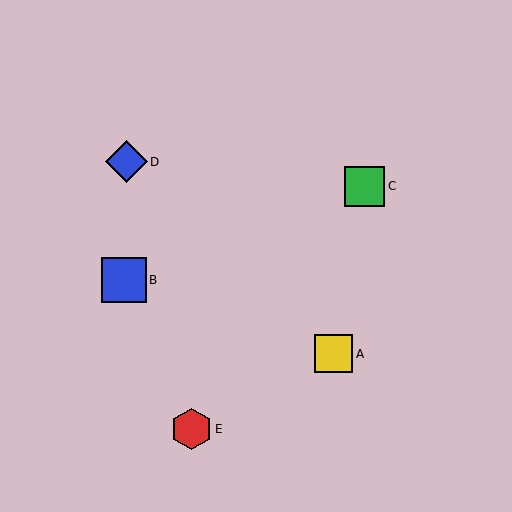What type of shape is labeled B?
Shape B is a blue square.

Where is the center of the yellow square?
The center of the yellow square is at (334, 354).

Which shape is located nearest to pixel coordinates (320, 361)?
The yellow square (labeled A) at (334, 354) is nearest to that location.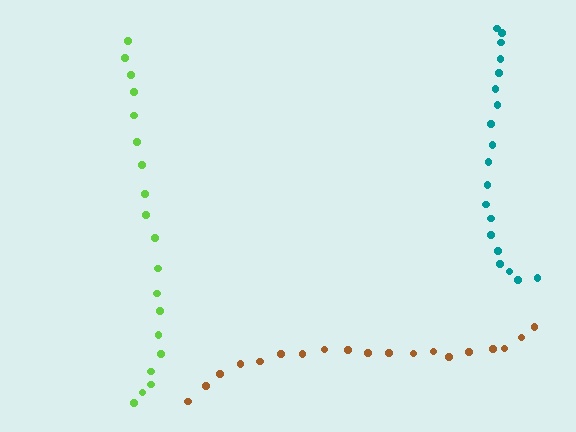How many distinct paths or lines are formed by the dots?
There are 3 distinct paths.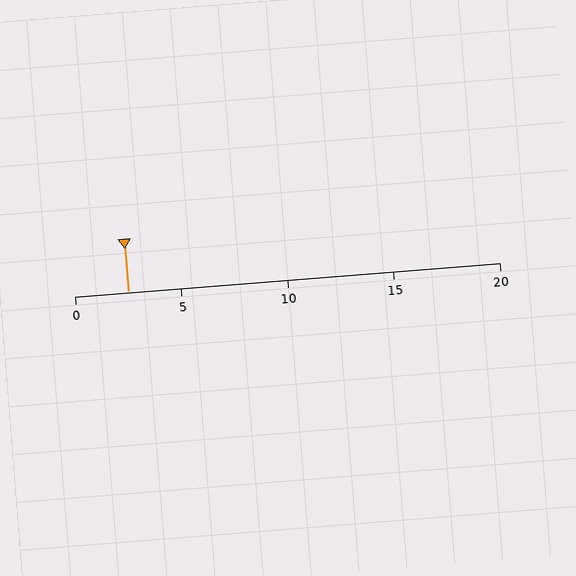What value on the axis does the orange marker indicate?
The marker indicates approximately 2.5.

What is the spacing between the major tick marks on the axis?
The major ticks are spaced 5 apart.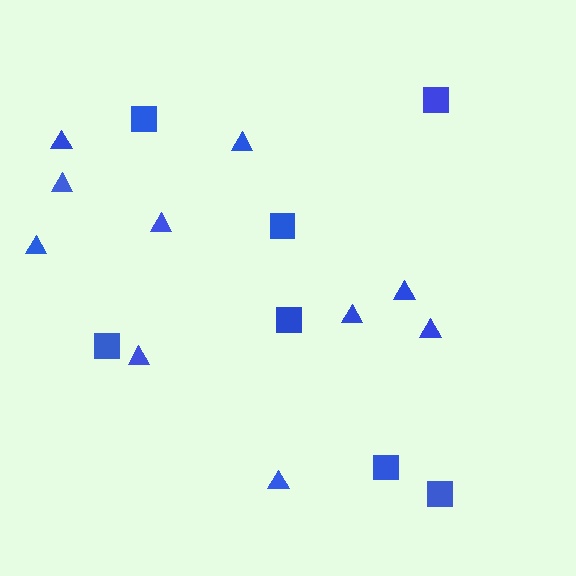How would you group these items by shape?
There are 2 groups: one group of triangles (10) and one group of squares (7).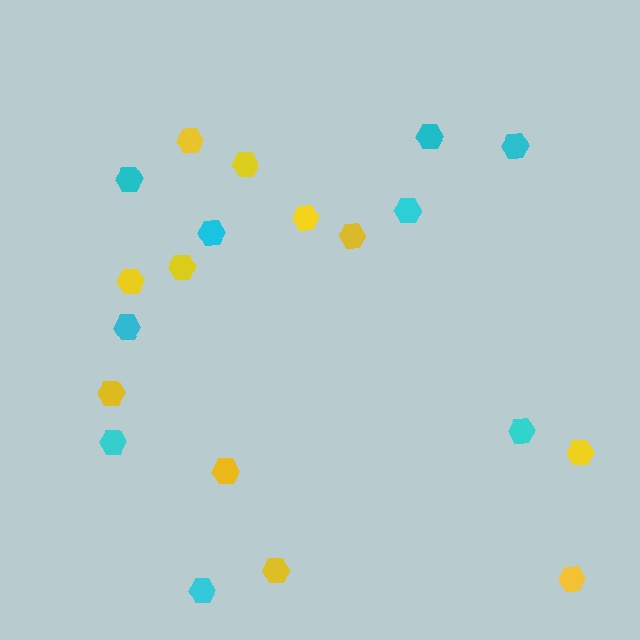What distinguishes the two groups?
There are 2 groups: one group of yellow hexagons (11) and one group of cyan hexagons (9).